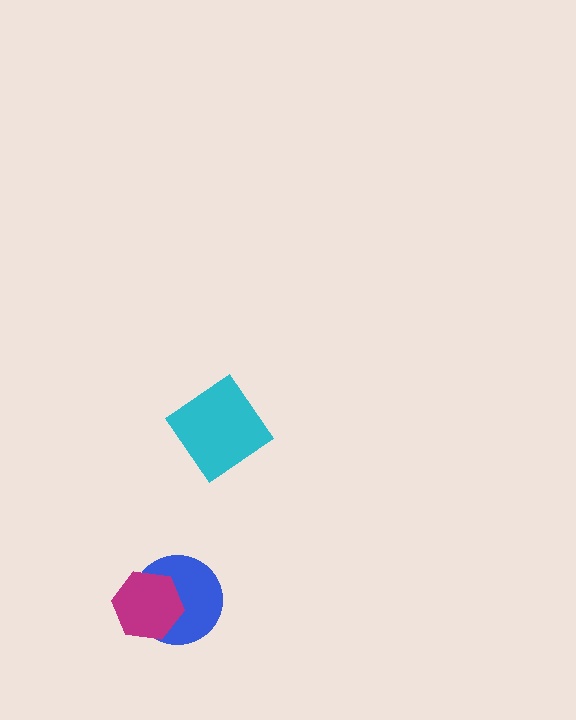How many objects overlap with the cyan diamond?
0 objects overlap with the cyan diamond.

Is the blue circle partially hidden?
Yes, it is partially covered by another shape.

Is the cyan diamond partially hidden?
No, no other shape covers it.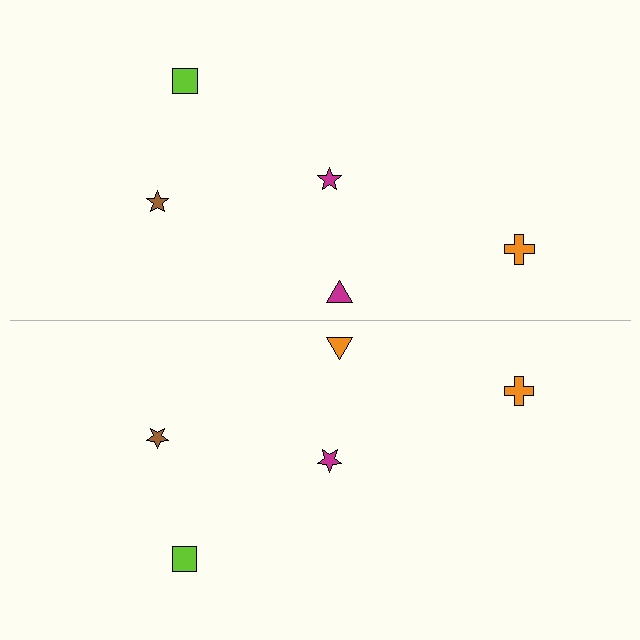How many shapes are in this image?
There are 10 shapes in this image.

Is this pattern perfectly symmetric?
No, the pattern is not perfectly symmetric. The orange triangle on the bottom side breaks the symmetry — its mirror counterpart is magenta.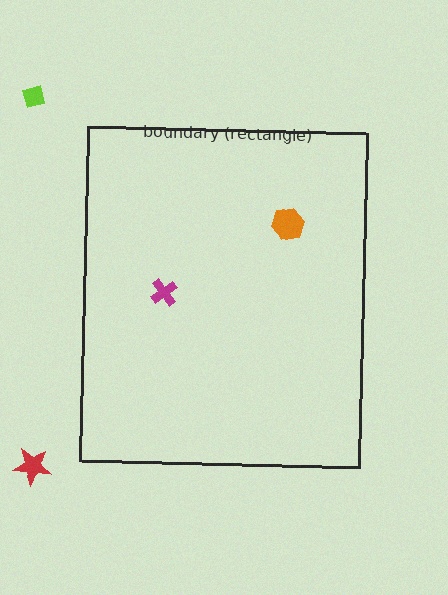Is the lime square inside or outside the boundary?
Outside.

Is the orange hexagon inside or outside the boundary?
Inside.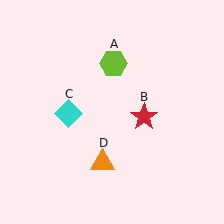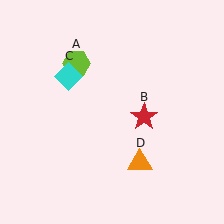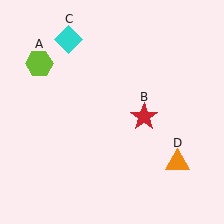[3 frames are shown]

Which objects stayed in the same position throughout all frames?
Red star (object B) remained stationary.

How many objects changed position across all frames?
3 objects changed position: lime hexagon (object A), cyan diamond (object C), orange triangle (object D).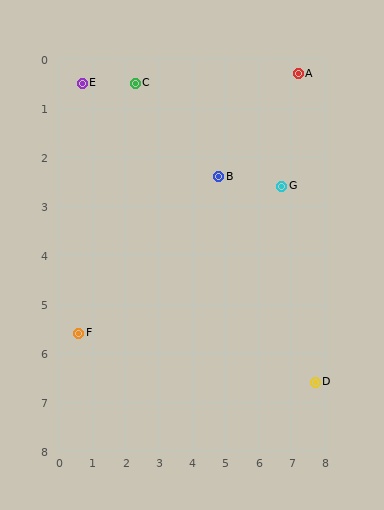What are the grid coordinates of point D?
Point D is at approximately (7.7, 6.6).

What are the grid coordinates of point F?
Point F is at approximately (0.6, 5.6).